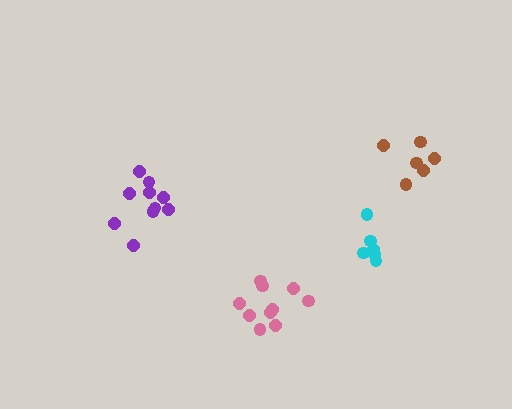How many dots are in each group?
Group 1: 6 dots, Group 2: 6 dots, Group 3: 10 dots, Group 4: 10 dots (32 total).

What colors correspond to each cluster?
The clusters are colored: cyan, brown, pink, purple.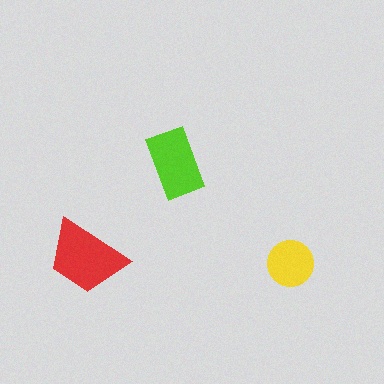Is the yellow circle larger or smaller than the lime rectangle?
Smaller.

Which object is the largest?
The red trapezoid.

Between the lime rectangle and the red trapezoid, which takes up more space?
The red trapezoid.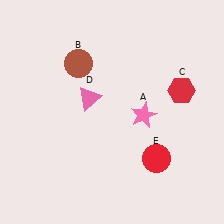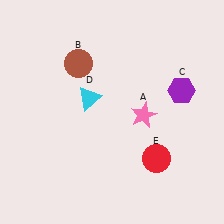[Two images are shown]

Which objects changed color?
C changed from red to purple. D changed from pink to cyan.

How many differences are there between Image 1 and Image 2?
There are 2 differences between the two images.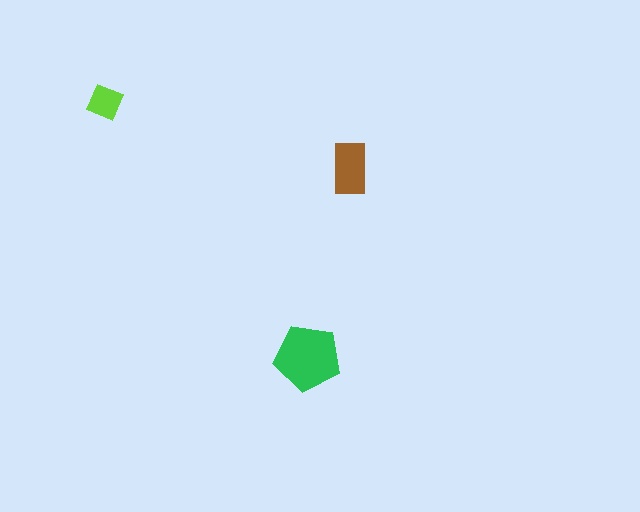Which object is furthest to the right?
The brown rectangle is rightmost.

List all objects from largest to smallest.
The green pentagon, the brown rectangle, the lime square.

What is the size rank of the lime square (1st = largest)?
3rd.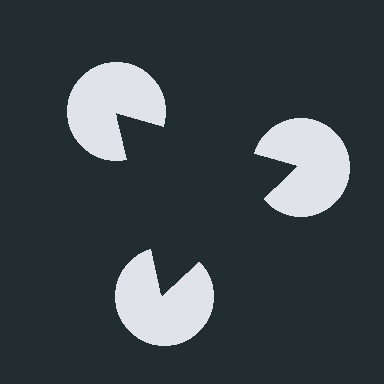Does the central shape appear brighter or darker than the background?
It typically appears slightly darker than the background, even though no actual brightness change is drawn.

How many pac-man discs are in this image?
There are 3 — one at each vertex of the illusory triangle.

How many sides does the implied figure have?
3 sides.